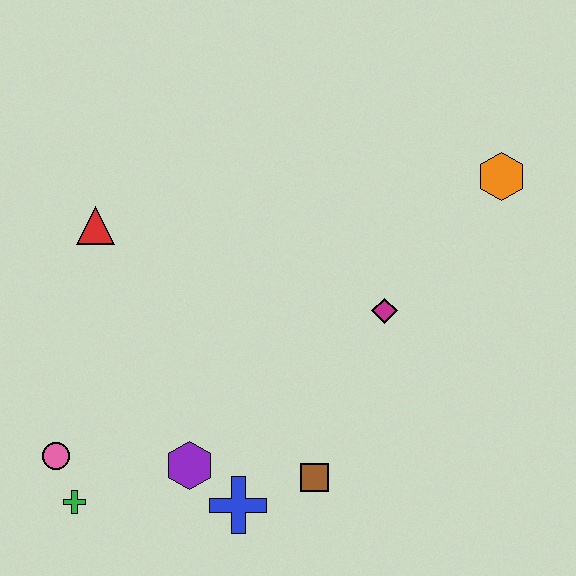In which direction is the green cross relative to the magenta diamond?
The green cross is to the left of the magenta diamond.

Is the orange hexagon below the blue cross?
No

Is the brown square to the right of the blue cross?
Yes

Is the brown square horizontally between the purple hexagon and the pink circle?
No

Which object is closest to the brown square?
The blue cross is closest to the brown square.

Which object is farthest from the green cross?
The orange hexagon is farthest from the green cross.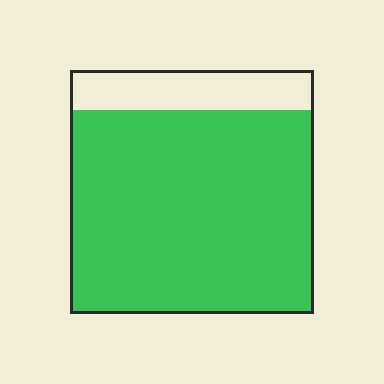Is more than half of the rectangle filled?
Yes.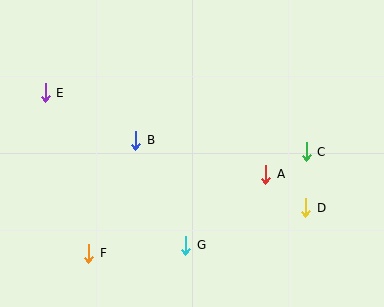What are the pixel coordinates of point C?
Point C is at (306, 152).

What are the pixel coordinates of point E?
Point E is at (45, 93).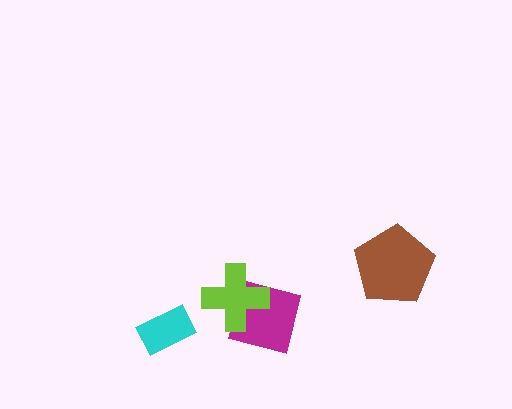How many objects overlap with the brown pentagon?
0 objects overlap with the brown pentagon.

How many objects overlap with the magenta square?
1 object overlaps with the magenta square.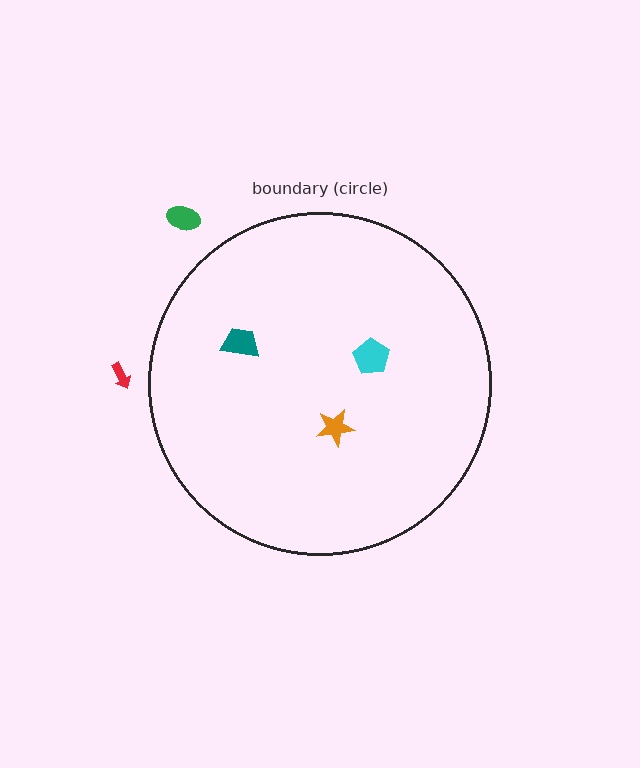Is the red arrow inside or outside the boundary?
Outside.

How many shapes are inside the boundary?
3 inside, 2 outside.